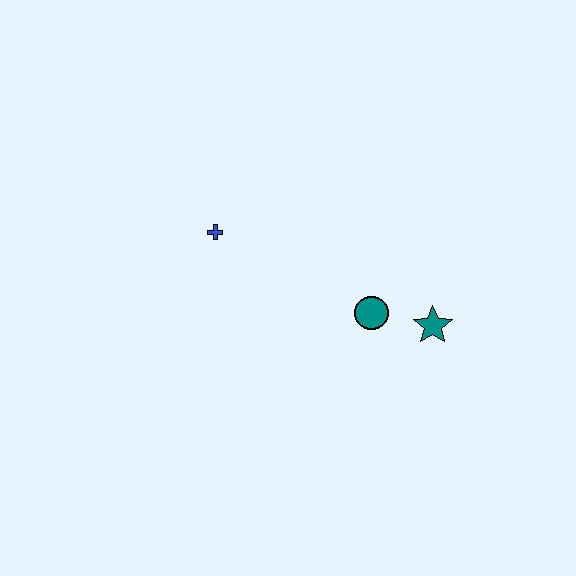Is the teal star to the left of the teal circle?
No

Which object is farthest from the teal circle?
The blue cross is farthest from the teal circle.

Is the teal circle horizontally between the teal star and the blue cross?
Yes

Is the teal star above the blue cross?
No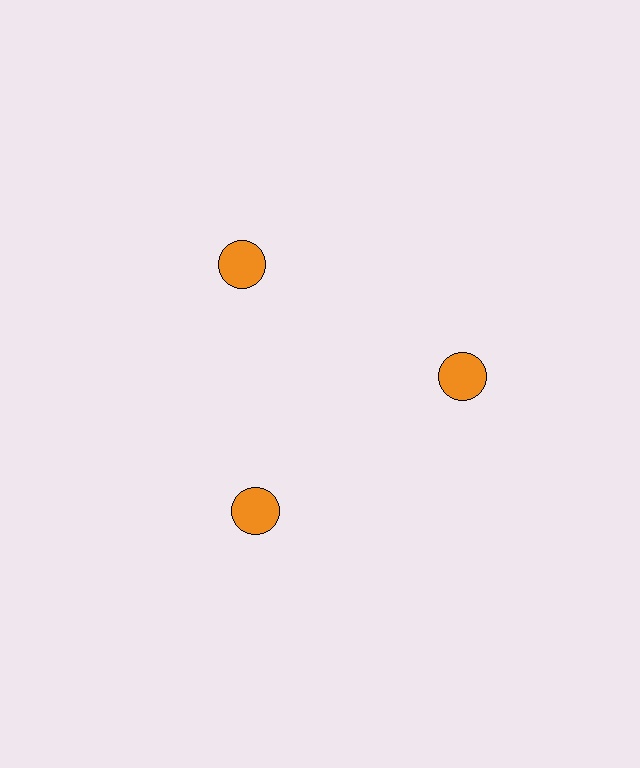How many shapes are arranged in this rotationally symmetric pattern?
There are 3 shapes, arranged in 3 groups of 1.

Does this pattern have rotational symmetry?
Yes, this pattern has 3-fold rotational symmetry. It looks the same after rotating 120 degrees around the center.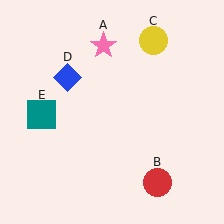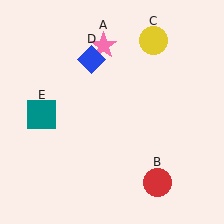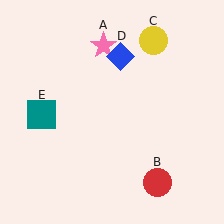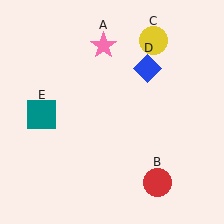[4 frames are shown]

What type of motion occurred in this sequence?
The blue diamond (object D) rotated clockwise around the center of the scene.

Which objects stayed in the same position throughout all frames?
Pink star (object A) and red circle (object B) and yellow circle (object C) and teal square (object E) remained stationary.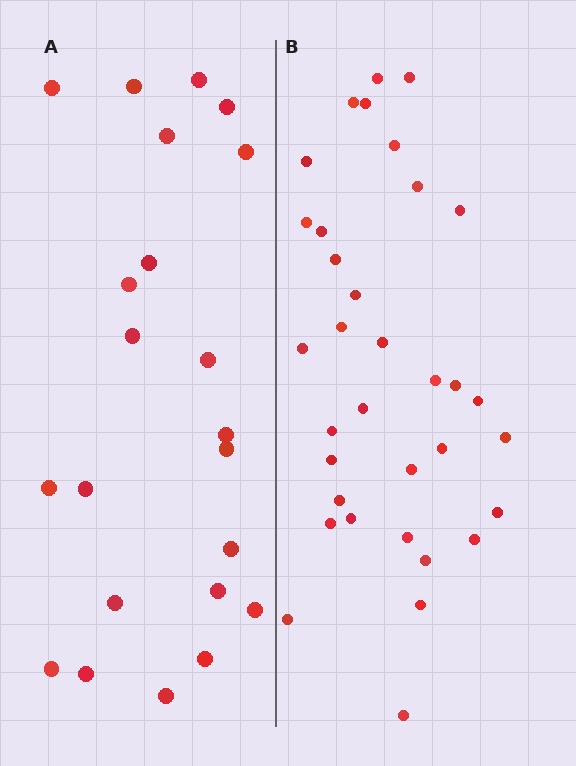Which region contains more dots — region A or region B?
Region B (the right region) has more dots.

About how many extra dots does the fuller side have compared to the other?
Region B has roughly 12 or so more dots than region A.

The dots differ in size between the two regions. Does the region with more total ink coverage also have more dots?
No. Region A has more total ink coverage because its dots are larger, but region B actually contains more individual dots. Total area can be misleading — the number of items is what matters here.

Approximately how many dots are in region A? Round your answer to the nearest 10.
About 20 dots. (The exact count is 22, which rounds to 20.)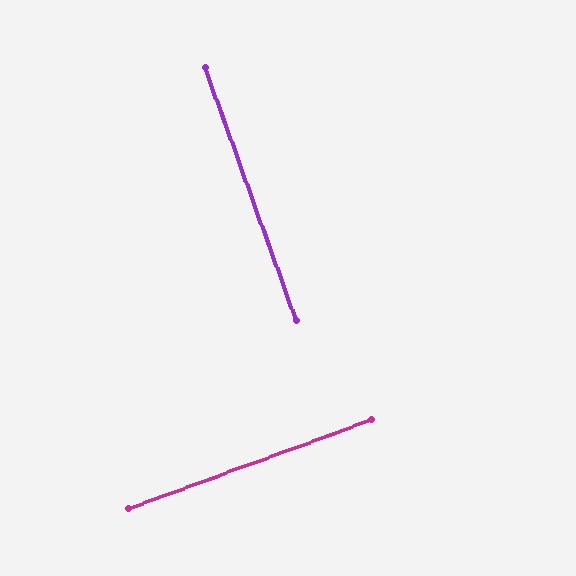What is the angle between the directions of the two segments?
Approximately 90 degrees.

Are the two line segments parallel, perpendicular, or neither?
Perpendicular — they meet at approximately 90°.